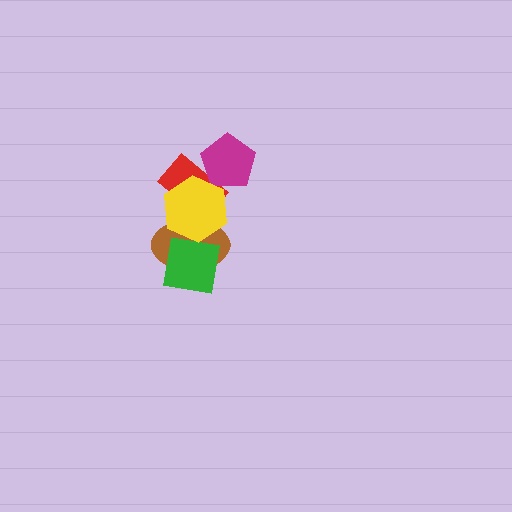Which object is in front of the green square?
The yellow hexagon is in front of the green square.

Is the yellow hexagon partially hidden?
No, no other shape covers it.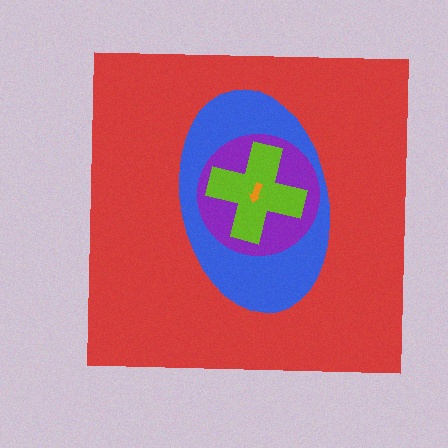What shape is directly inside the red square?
The blue ellipse.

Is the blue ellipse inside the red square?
Yes.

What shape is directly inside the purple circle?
The lime cross.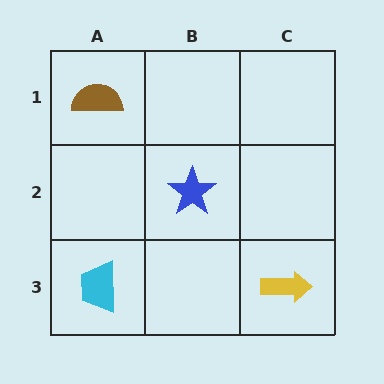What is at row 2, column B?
A blue star.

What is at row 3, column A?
A cyan trapezoid.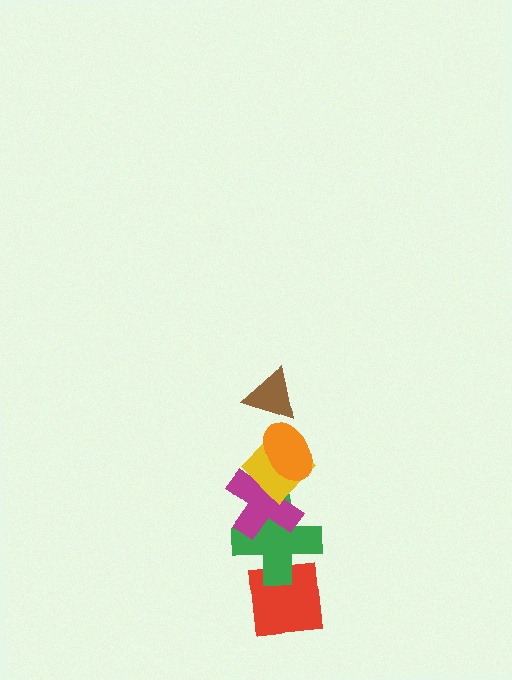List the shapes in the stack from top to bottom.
From top to bottom: the brown triangle, the orange ellipse, the yellow diamond, the magenta cross, the green cross, the red square.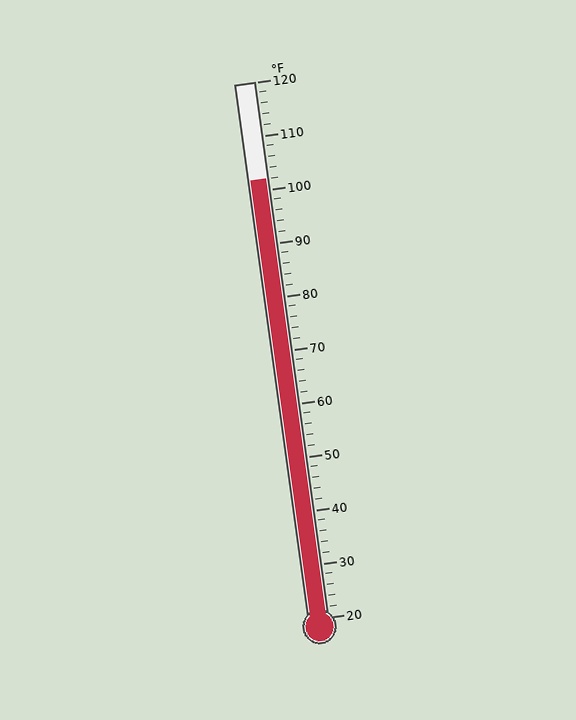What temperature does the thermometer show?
The thermometer shows approximately 102°F.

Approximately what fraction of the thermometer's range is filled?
The thermometer is filled to approximately 80% of its range.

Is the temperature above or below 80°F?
The temperature is above 80°F.